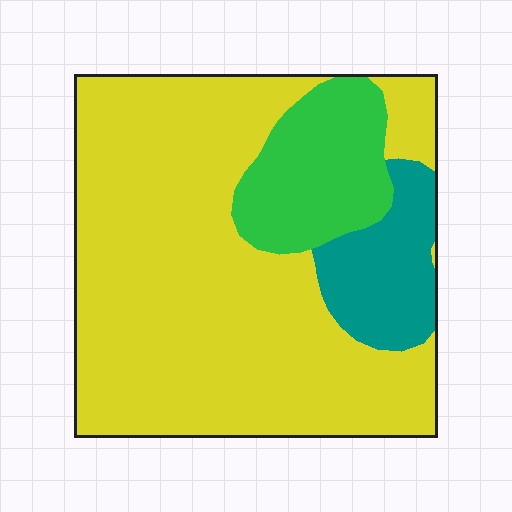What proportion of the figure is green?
Green takes up less than a quarter of the figure.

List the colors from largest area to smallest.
From largest to smallest: yellow, green, teal.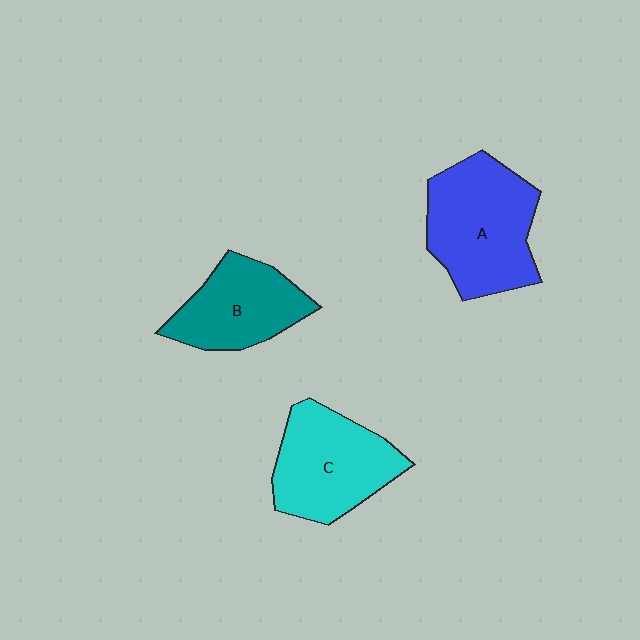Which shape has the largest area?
Shape A (blue).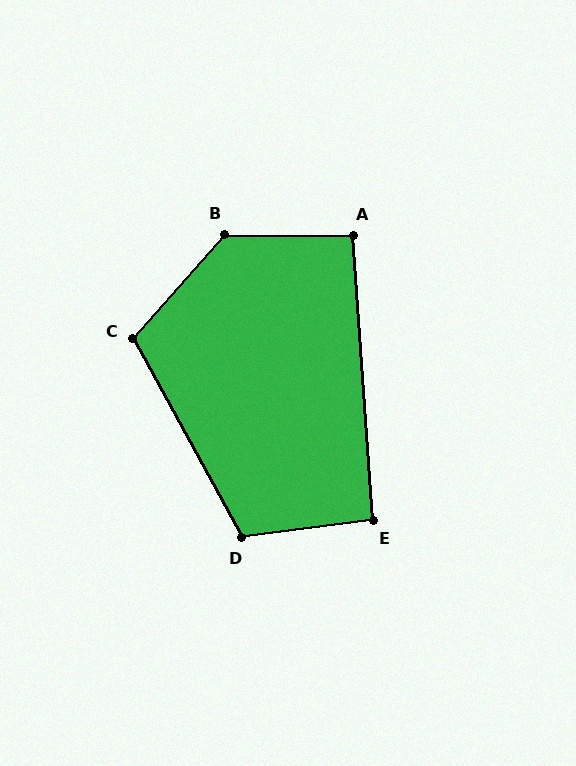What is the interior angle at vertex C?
Approximately 110 degrees (obtuse).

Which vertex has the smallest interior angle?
E, at approximately 93 degrees.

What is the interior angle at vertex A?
Approximately 94 degrees (approximately right).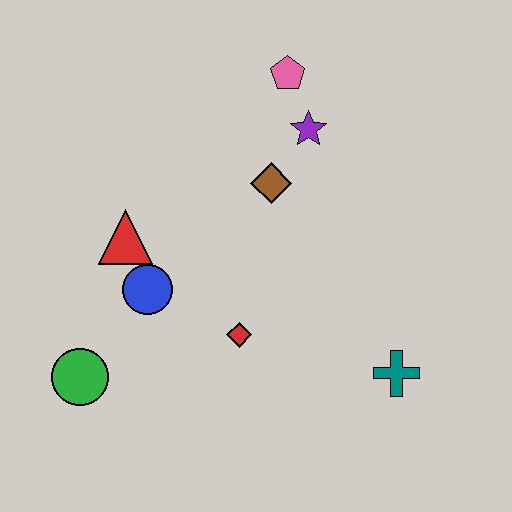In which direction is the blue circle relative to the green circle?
The blue circle is above the green circle.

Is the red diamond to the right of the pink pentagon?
No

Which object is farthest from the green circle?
The pink pentagon is farthest from the green circle.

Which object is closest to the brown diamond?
The purple star is closest to the brown diamond.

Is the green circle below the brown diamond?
Yes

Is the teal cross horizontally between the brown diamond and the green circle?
No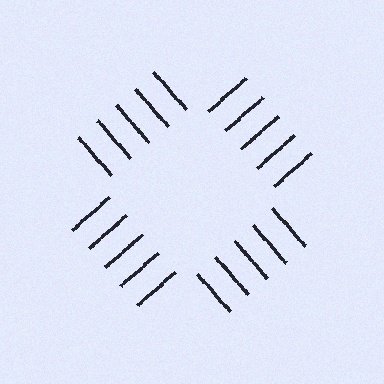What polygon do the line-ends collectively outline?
An illusory square — the line segments terminate on its edges but no continuous stroke is drawn.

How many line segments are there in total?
20 — 5 along each of the 4 edges.